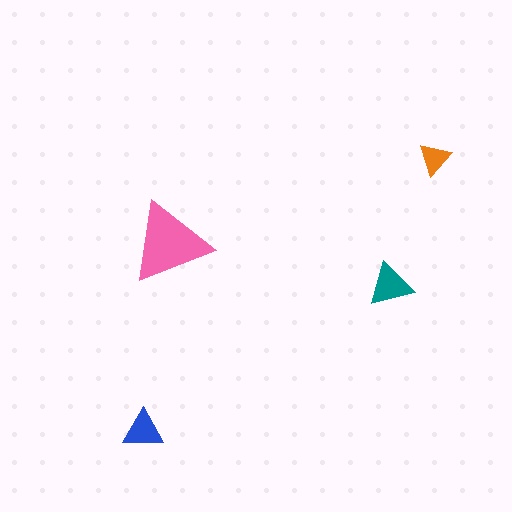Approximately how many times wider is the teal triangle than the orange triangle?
About 1.5 times wider.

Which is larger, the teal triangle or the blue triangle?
The teal one.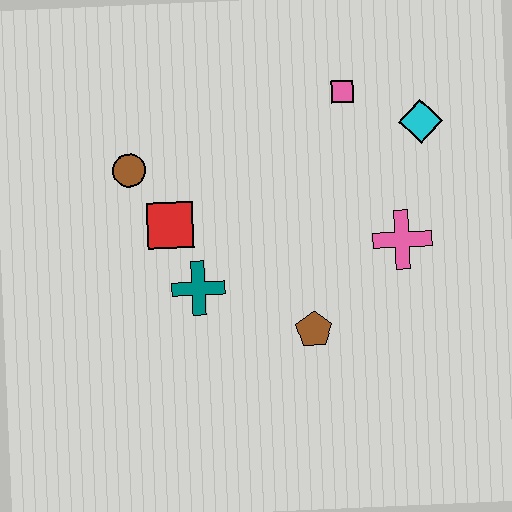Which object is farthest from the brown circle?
The cyan diamond is farthest from the brown circle.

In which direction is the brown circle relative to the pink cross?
The brown circle is to the left of the pink cross.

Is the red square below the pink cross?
No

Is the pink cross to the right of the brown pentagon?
Yes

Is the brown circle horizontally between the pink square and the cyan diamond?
No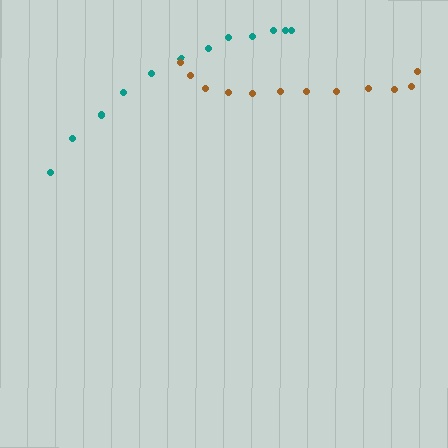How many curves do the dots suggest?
There are 2 distinct paths.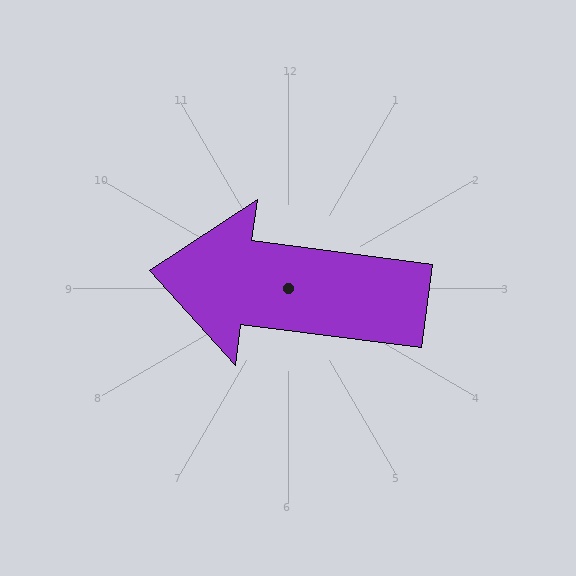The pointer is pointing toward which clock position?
Roughly 9 o'clock.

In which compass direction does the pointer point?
West.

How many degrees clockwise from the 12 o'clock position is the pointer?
Approximately 277 degrees.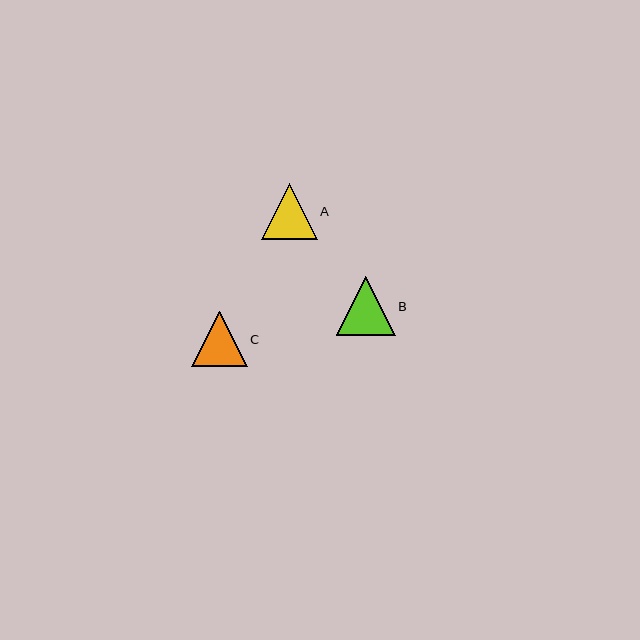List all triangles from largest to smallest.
From largest to smallest: B, C, A.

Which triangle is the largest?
Triangle B is the largest with a size of approximately 59 pixels.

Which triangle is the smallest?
Triangle A is the smallest with a size of approximately 55 pixels.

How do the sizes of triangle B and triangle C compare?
Triangle B and triangle C are approximately the same size.